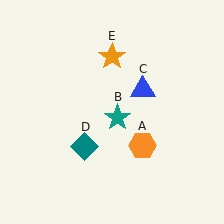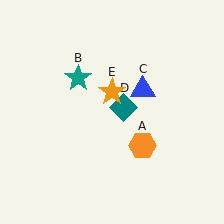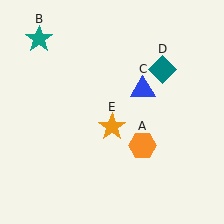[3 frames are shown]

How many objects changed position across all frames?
3 objects changed position: teal star (object B), teal diamond (object D), orange star (object E).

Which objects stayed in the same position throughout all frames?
Orange hexagon (object A) and blue triangle (object C) remained stationary.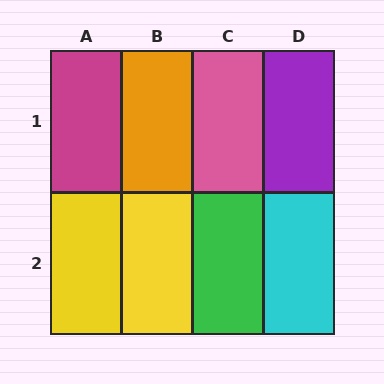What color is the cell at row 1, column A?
Magenta.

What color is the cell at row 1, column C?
Pink.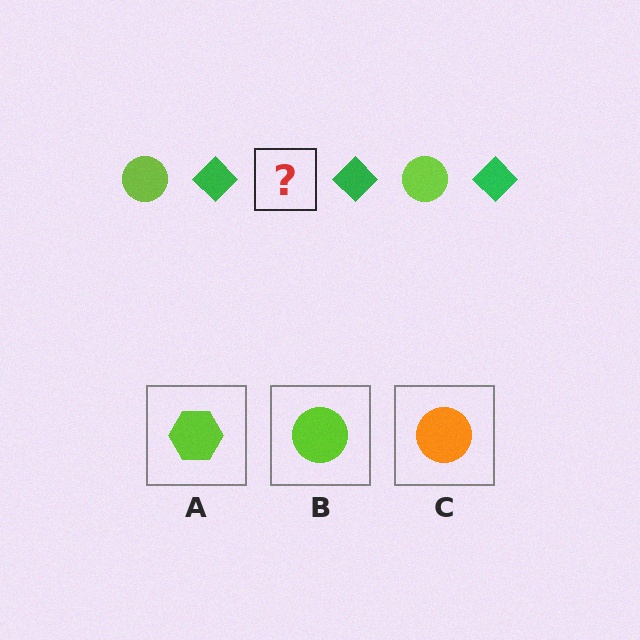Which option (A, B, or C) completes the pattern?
B.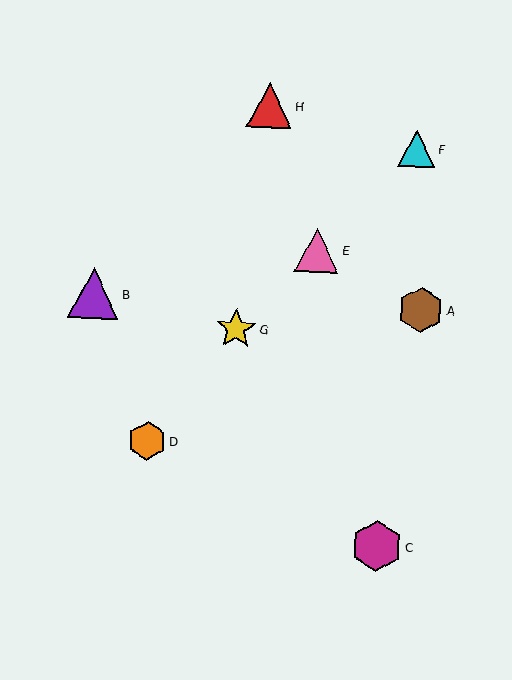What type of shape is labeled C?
Shape C is a magenta hexagon.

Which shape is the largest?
The magenta hexagon (labeled C) is the largest.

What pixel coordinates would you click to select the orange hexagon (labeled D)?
Click at (147, 441) to select the orange hexagon D.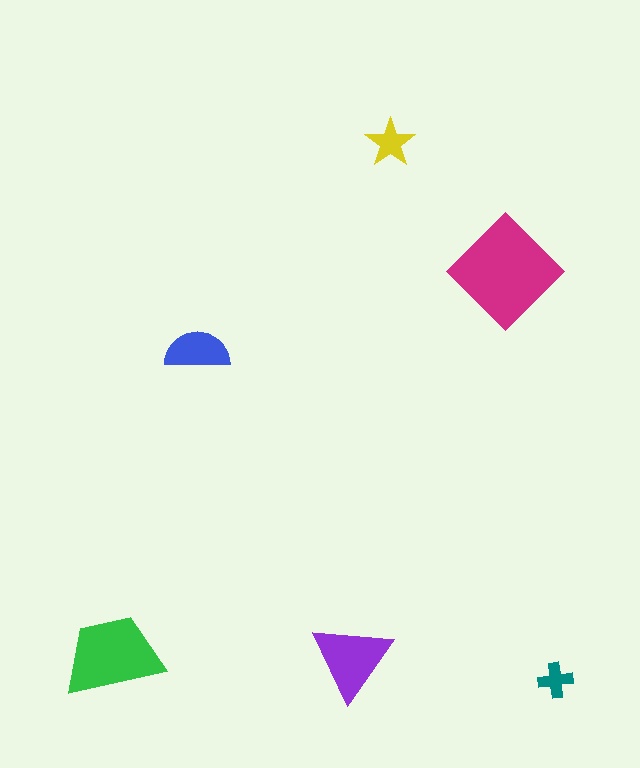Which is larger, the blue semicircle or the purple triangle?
The purple triangle.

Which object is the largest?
The magenta diamond.